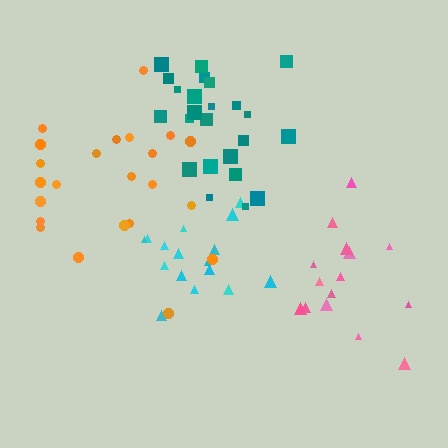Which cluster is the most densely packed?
Teal.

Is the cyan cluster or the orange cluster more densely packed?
Cyan.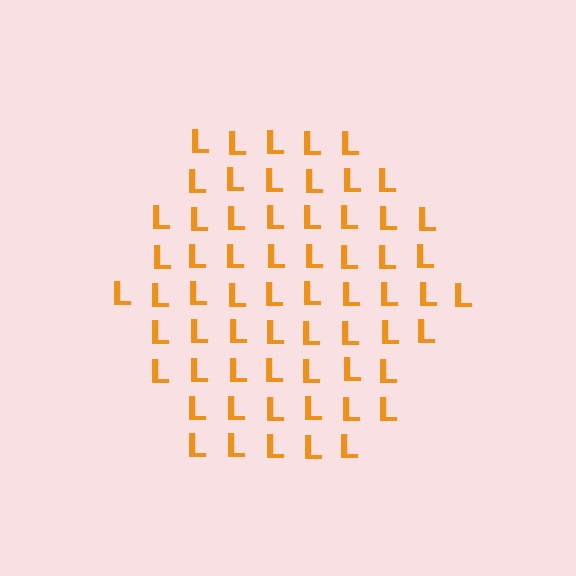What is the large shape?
The large shape is a hexagon.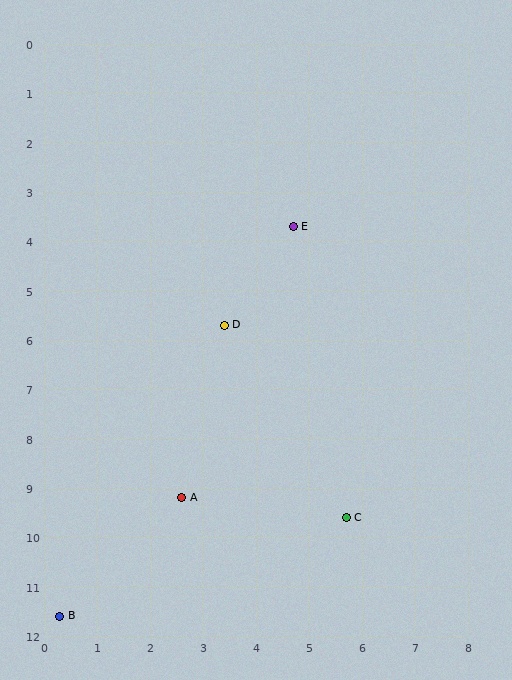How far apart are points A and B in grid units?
Points A and B are about 3.3 grid units apart.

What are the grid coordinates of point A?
Point A is at approximately (2.6, 9.2).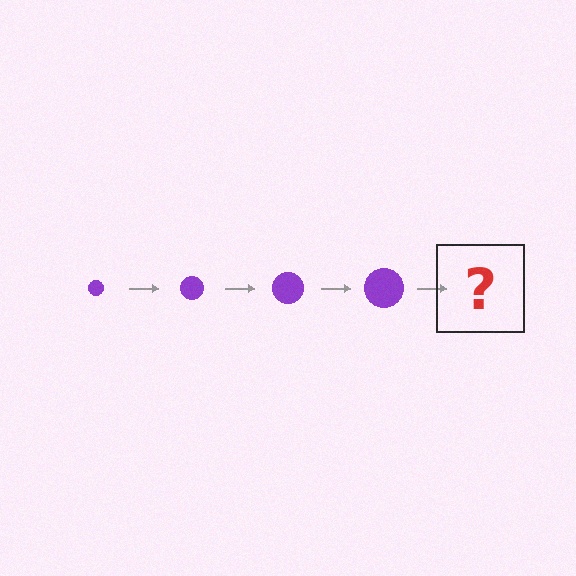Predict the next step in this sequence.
The next step is a purple circle, larger than the previous one.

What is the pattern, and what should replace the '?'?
The pattern is that the circle gets progressively larger each step. The '?' should be a purple circle, larger than the previous one.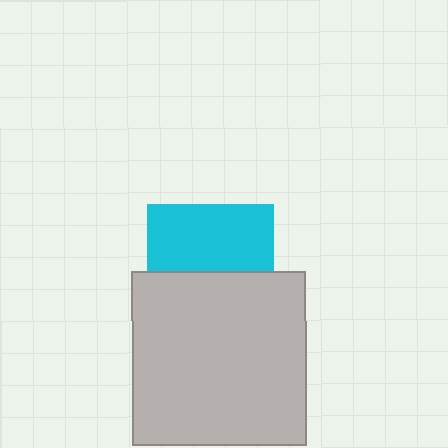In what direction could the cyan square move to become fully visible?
The cyan square could move up. That would shift it out from behind the light gray square entirely.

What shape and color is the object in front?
The object in front is a light gray square.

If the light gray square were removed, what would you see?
You would see the complete cyan square.